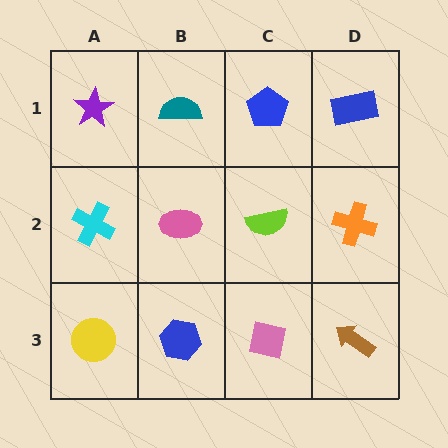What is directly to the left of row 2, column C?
A pink ellipse.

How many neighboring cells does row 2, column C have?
4.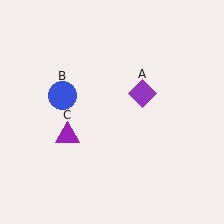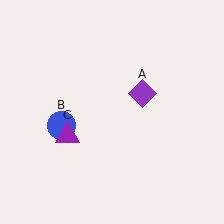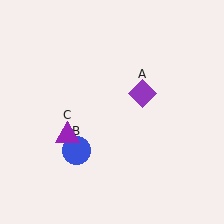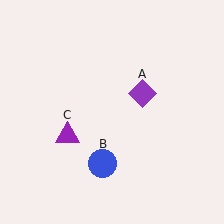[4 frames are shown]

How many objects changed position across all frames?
1 object changed position: blue circle (object B).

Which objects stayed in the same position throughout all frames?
Purple diamond (object A) and purple triangle (object C) remained stationary.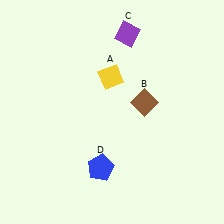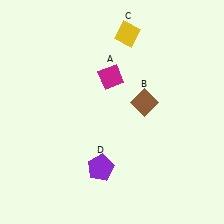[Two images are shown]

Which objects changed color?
A changed from yellow to magenta. C changed from purple to yellow. D changed from blue to purple.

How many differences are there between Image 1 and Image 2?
There are 3 differences between the two images.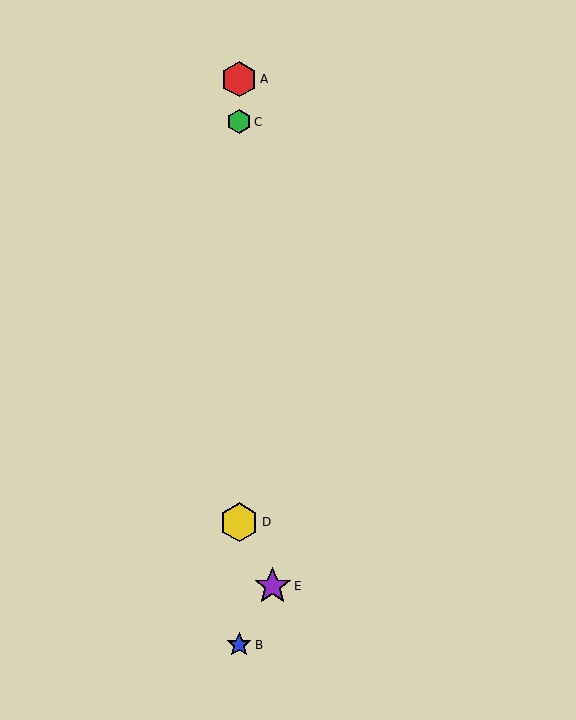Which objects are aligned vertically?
Objects A, B, C, D are aligned vertically.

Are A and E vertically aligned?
No, A is at x≈239 and E is at x≈273.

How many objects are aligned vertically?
4 objects (A, B, C, D) are aligned vertically.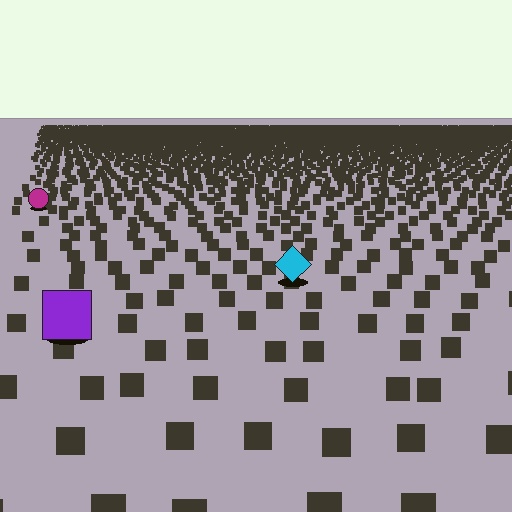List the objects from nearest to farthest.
From nearest to farthest: the purple square, the cyan diamond, the magenta circle.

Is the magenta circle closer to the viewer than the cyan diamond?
No. The cyan diamond is closer — you can tell from the texture gradient: the ground texture is coarser near it.